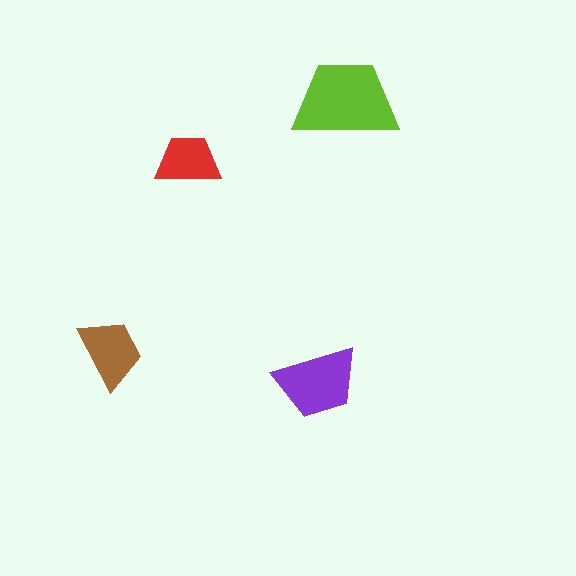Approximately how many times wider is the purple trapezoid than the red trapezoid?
About 1.5 times wider.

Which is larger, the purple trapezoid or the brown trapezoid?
The purple one.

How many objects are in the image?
There are 4 objects in the image.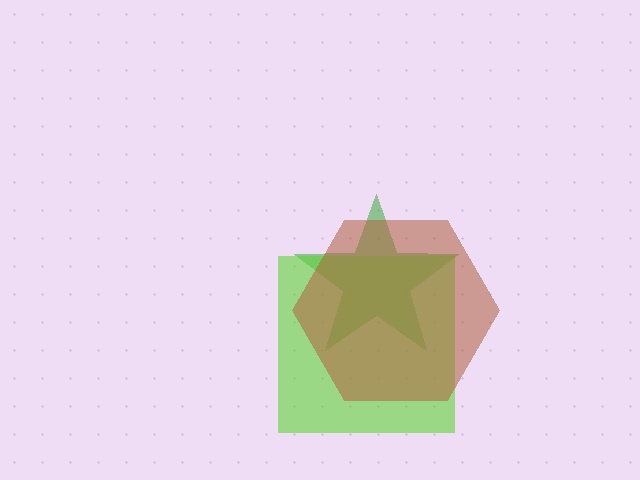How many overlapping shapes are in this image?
There are 3 overlapping shapes in the image.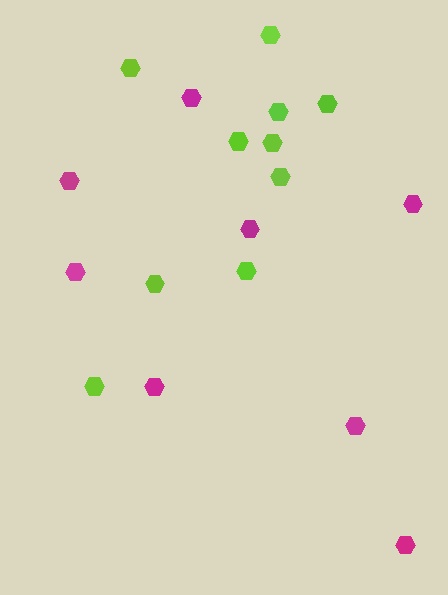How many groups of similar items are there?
There are 2 groups: one group of lime hexagons (10) and one group of magenta hexagons (8).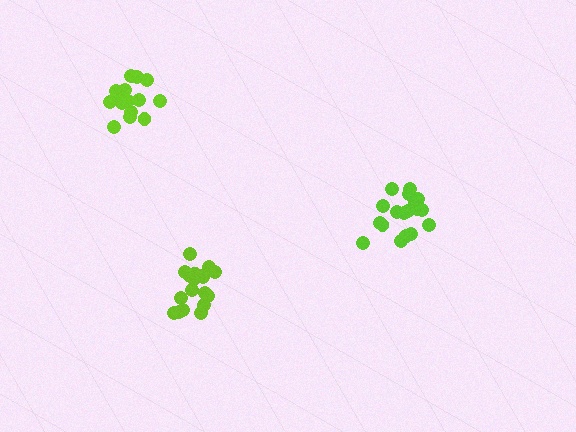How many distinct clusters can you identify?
There are 3 distinct clusters.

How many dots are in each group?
Group 1: 18 dots, Group 2: 19 dots, Group 3: 15 dots (52 total).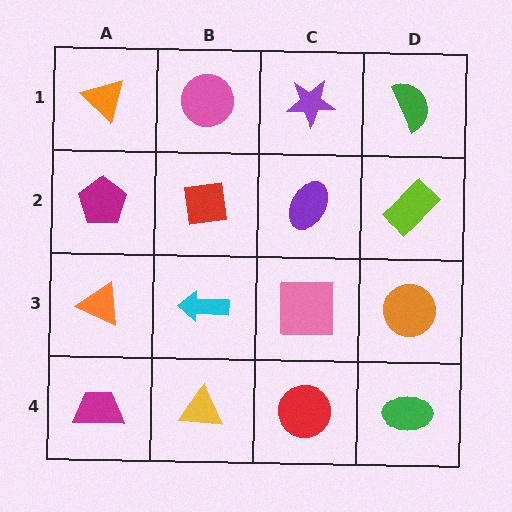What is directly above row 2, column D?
A green semicircle.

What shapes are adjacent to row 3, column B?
A red square (row 2, column B), a yellow triangle (row 4, column B), an orange triangle (row 3, column A), a pink square (row 3, column C).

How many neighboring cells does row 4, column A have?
2.